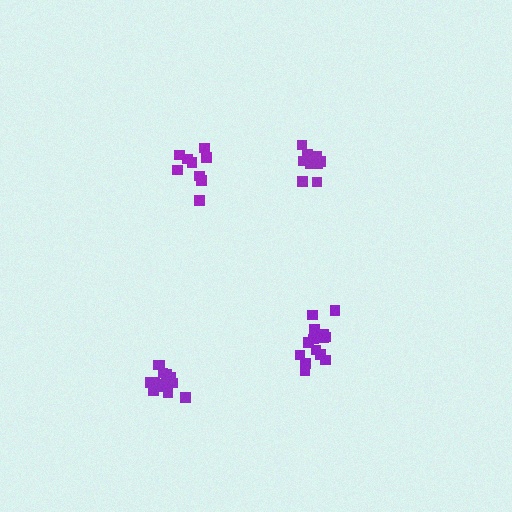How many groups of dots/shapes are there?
There are 4 groups.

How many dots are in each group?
Group 1: 14 dots, Group 2: 9 dots, Group 3: 15 dots, Group 4: 10 dots (48 total).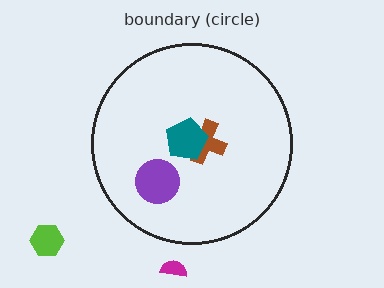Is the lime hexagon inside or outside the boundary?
Outside.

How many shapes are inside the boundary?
3 inside, 2 outside.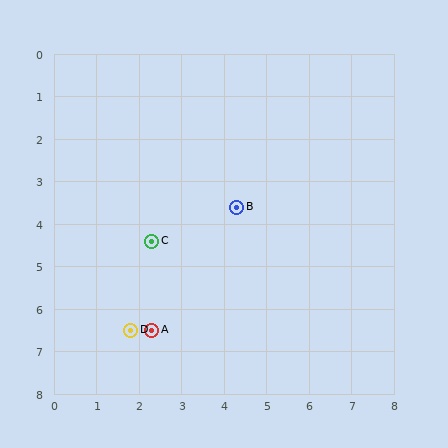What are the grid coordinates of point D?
Point D is at approximately (1.8, 6.5).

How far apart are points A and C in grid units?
Points A and C are about 2.1 grid units apart.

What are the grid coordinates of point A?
Point A is at approximately (2.3, 6.5).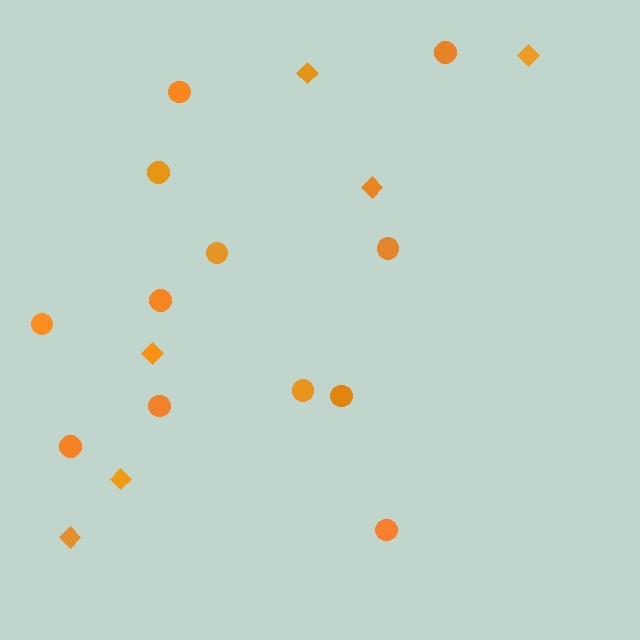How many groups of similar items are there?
There are 2 groups: one group of circles (12) and one group of diamonds (6).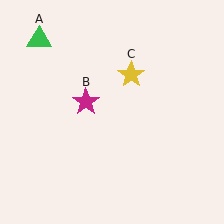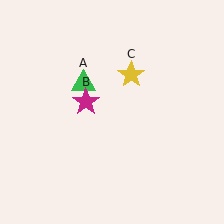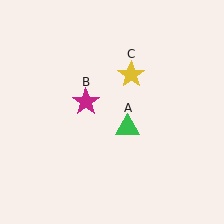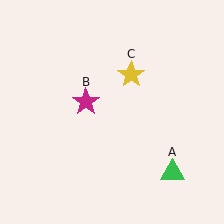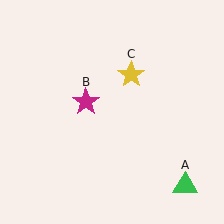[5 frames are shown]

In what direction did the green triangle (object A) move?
The green triangle (object A) moved down and to the right.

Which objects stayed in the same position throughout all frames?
Magenta star (object B) and yellow star (object C) remained stationary.